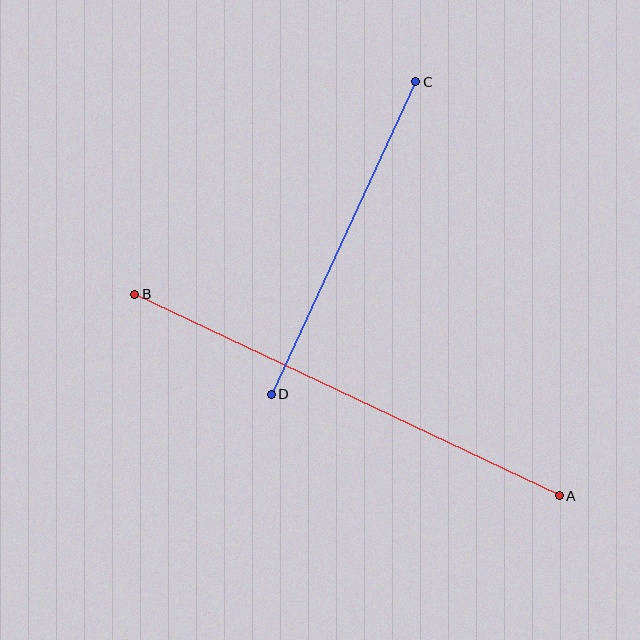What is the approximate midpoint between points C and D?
The midpoint is at approximately (343, 238) pixels.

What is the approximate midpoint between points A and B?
The midpoint is at approximately (347, 395) pixels.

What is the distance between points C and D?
The distance is approximately 344 pixels.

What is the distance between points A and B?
The distance is approximately 470 pixels.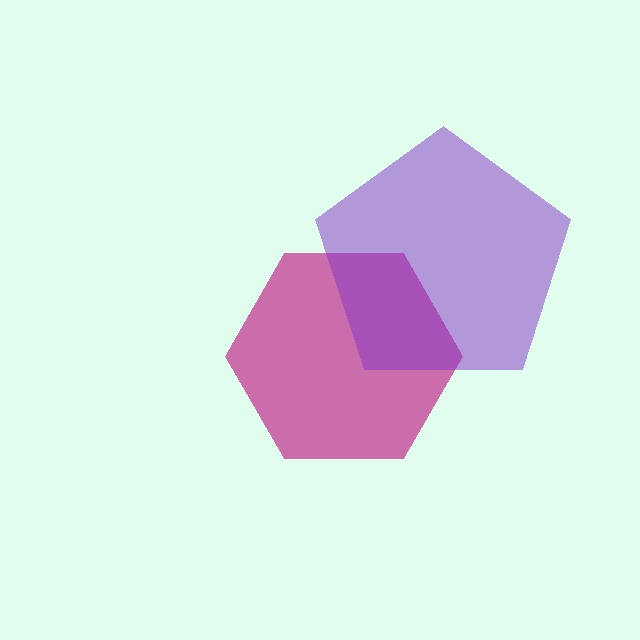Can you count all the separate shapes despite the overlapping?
Yes, there are 2 separate shapes.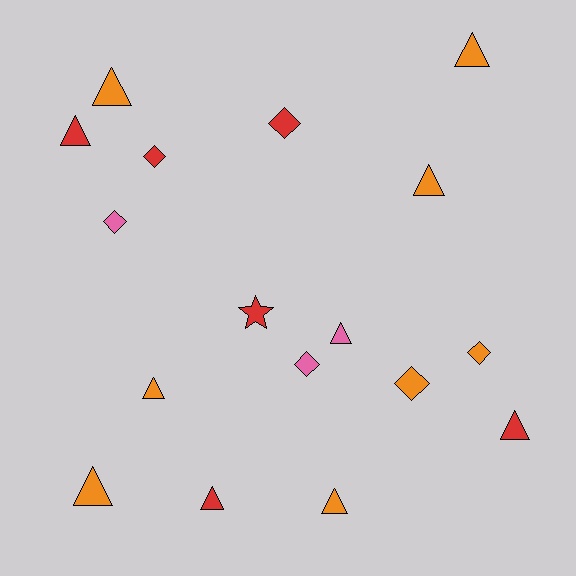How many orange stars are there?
There are no orange stars.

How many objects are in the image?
There are 17 objects.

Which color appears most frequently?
Orange, with 8 objects.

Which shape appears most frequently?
Triangle, with 10 objects.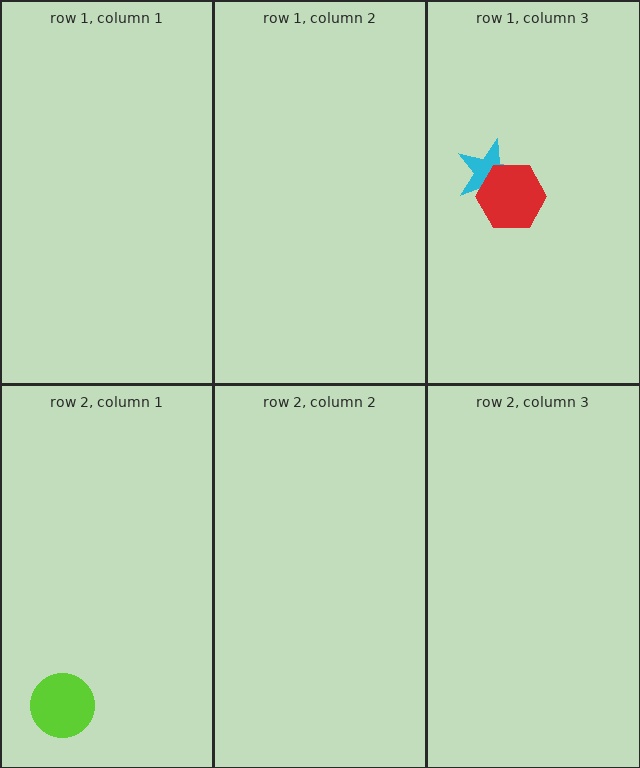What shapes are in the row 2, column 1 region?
The lime circle.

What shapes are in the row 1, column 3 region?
The cyan star, the red hexagon.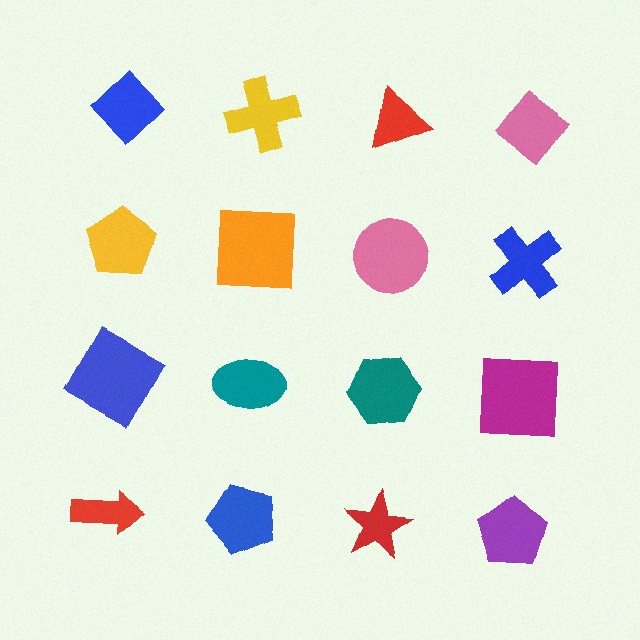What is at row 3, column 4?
A magenta square.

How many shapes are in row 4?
4 shapes.